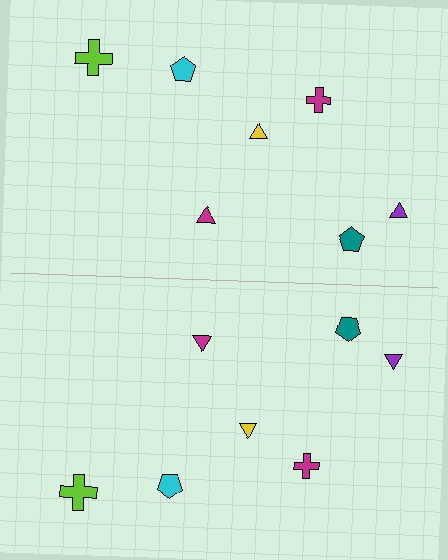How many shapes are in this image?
There are 14 shapes in this image.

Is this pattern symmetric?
Yes, this pattern has bilateral (reflection) symmetry.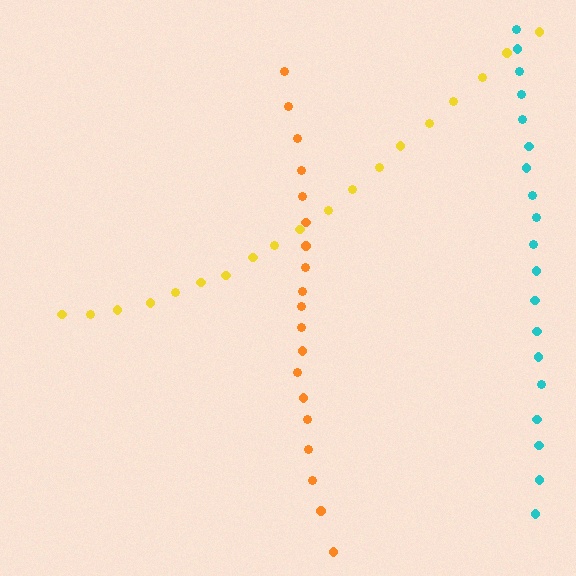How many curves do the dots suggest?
There are 3 distinct paths.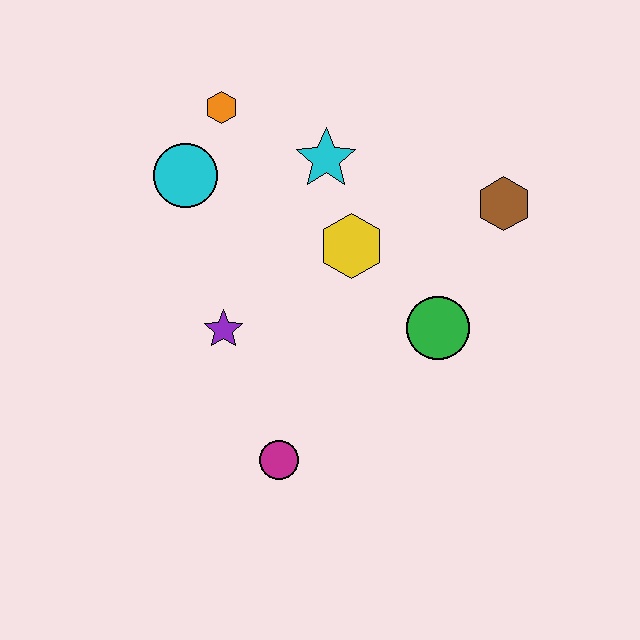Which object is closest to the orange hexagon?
The cyan circle is closest to the orange hexagon.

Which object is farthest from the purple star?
The brown hexagon is farthest from the purple star.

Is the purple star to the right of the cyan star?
No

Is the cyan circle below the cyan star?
Yes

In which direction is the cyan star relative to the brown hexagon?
The cyan star is to the left of the brown hexagon.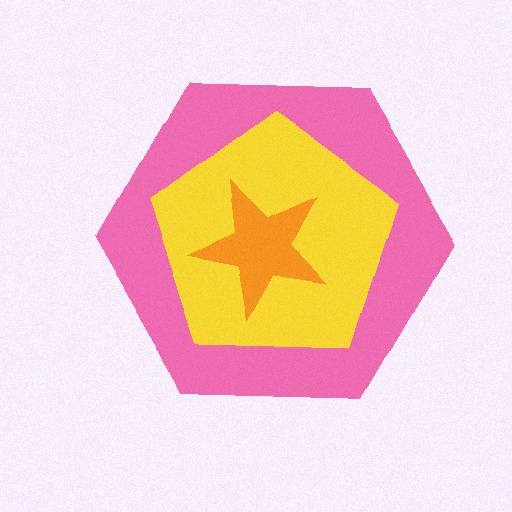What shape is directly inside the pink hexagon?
The yellow pentagon.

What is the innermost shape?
The orange star.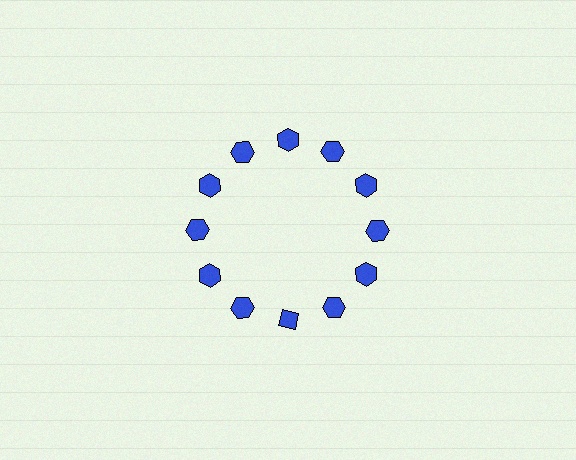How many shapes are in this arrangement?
There are 12 shapes arranged in a ring pattern.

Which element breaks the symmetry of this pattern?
The blue diamond at roughly the 6 o'clock position breaks the symmetry. All other shapes are blue hexagons.